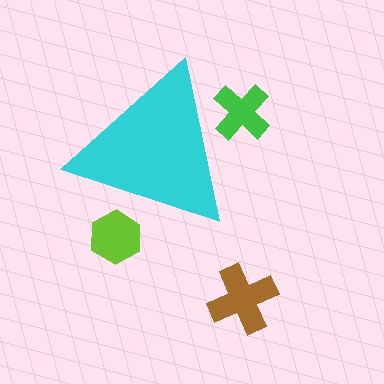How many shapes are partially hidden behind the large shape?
2 shapes are partially hidden.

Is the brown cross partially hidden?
No, the brown cross is fully visible.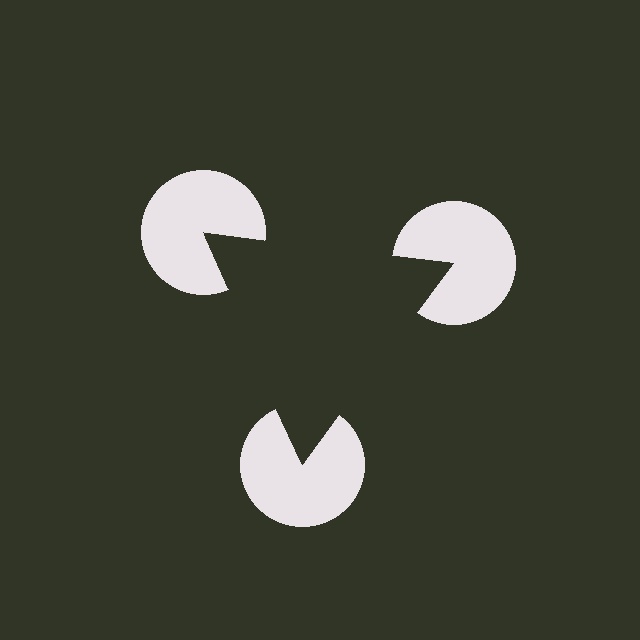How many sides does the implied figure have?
3 sides.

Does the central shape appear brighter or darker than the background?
It typically appears slightly darker than the background, even though no actual brightness change is drawn.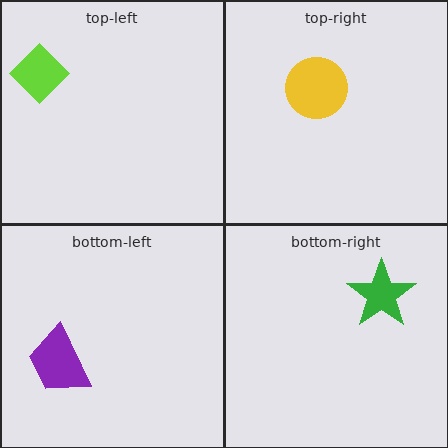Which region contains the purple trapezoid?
The bottom-left region.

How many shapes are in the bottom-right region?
1.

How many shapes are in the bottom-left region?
1.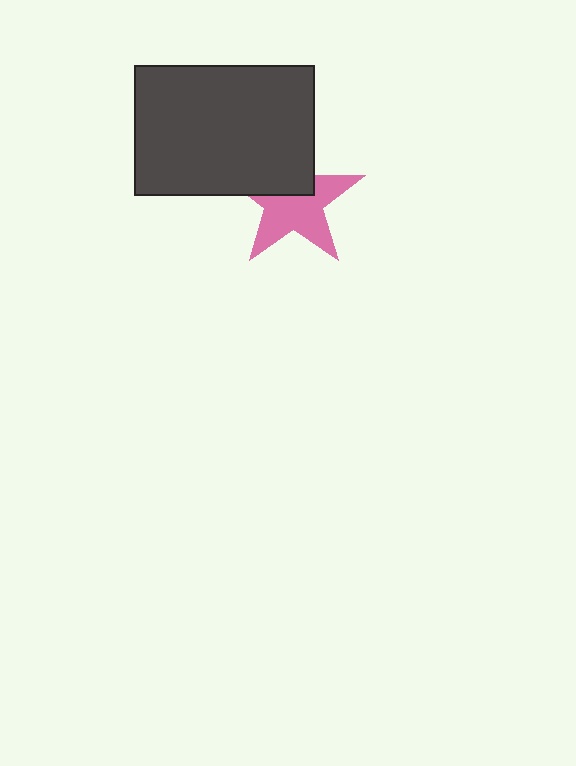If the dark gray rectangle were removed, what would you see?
You would see the complete pink star.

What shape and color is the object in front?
The object in front is a dark gray rectangle.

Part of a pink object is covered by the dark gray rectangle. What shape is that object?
It is a star.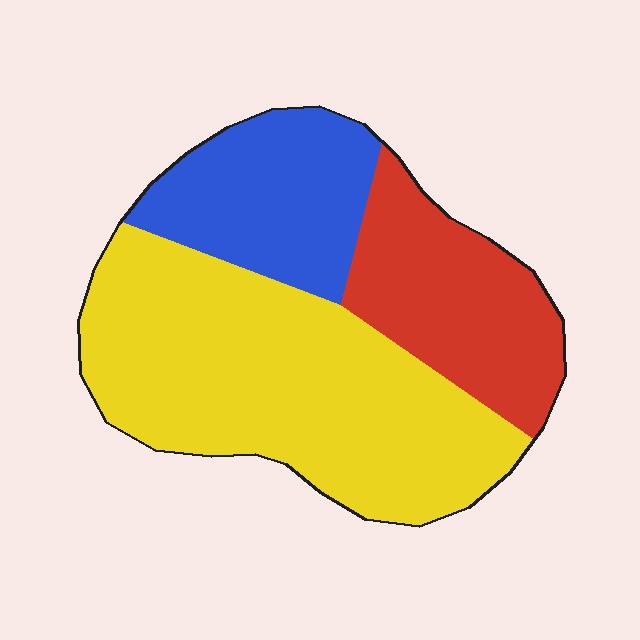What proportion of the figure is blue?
Blue covers around 20% of the figure.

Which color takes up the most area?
Yellow, at roughly 55%.